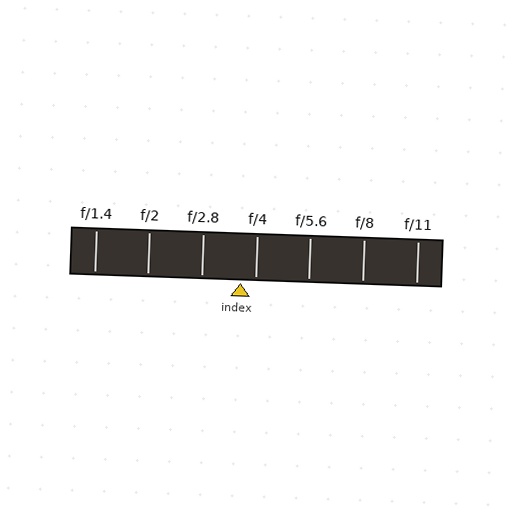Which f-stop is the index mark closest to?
The index mark is closest to f/4.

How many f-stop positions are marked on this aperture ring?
There are 7 f-stop positions marked.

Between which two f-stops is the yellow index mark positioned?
The index mark is between f/2.8 and f/4.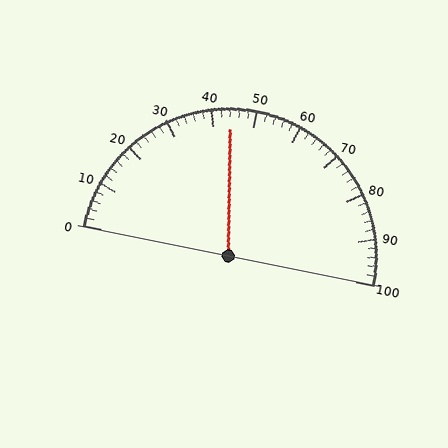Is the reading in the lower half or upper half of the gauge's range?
The reading is in the lower half of the range (0 to 100).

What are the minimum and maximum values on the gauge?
The gauge ranges from 0 to 100.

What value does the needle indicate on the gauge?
The needle indicates approximately 44.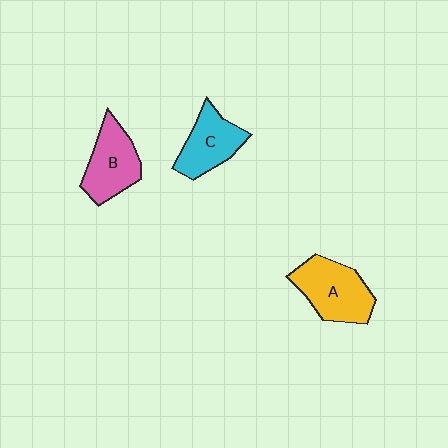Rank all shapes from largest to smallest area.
From largest to smallest: A (yellow), B (pink), C (cyan).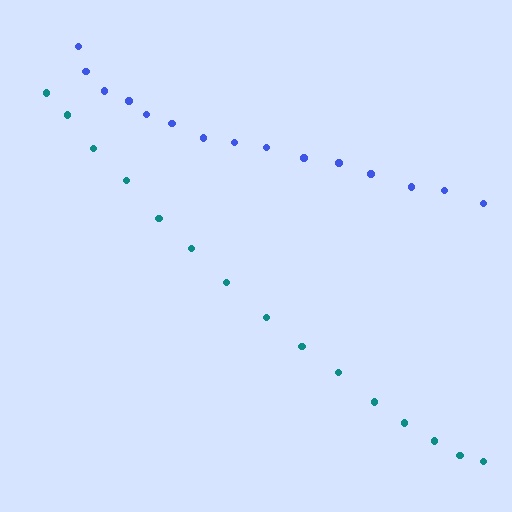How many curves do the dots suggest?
There are 2 distinct paths.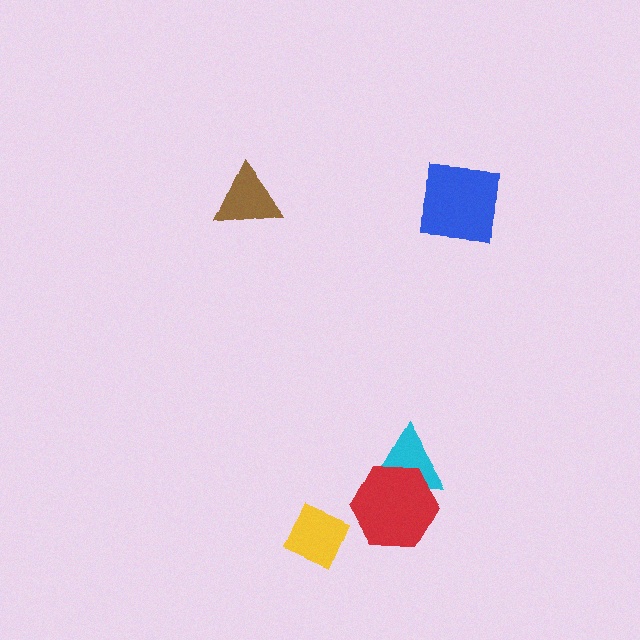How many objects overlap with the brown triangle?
0 objects overlap with the brown triangle.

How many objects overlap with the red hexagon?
1 object overlaps with the red hexagon.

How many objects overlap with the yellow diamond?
0 objects overlap with the yellow diamond.